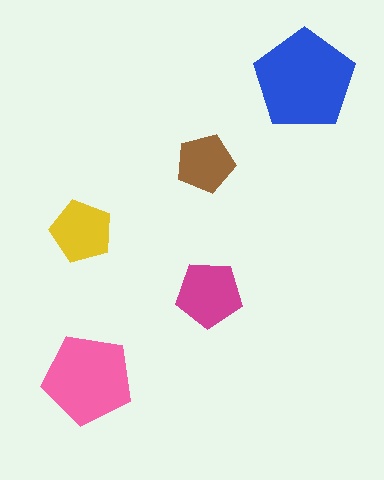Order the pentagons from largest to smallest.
the blue one, the pink one, the magenta one, the yellow one, the brown one.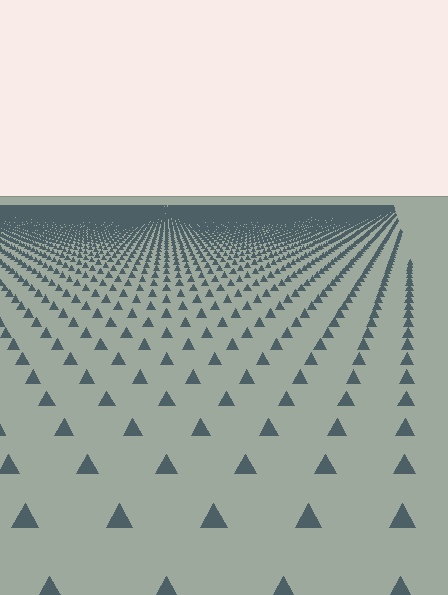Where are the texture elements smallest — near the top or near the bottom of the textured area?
Near the top.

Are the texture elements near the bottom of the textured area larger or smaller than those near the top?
Larger. Near the bottom, elements are closer to the viewer and appear at a bigger on-screen size.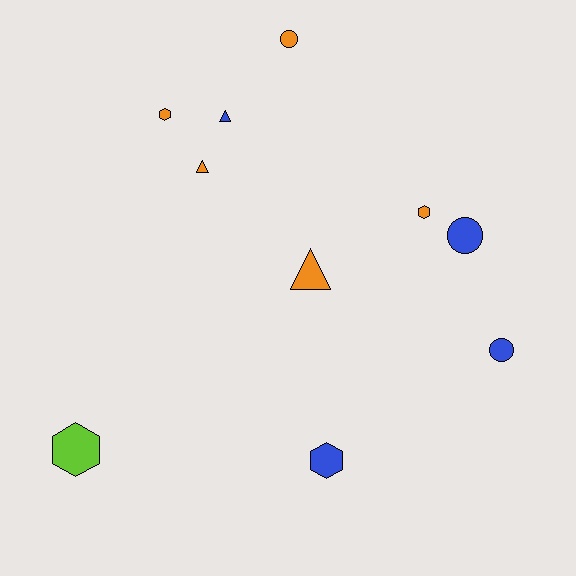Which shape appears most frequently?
Hexagon, with 4 objects.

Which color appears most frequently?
Orange, with 5 objects.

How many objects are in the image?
There are 10 objects.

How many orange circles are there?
There is 1 orange circle.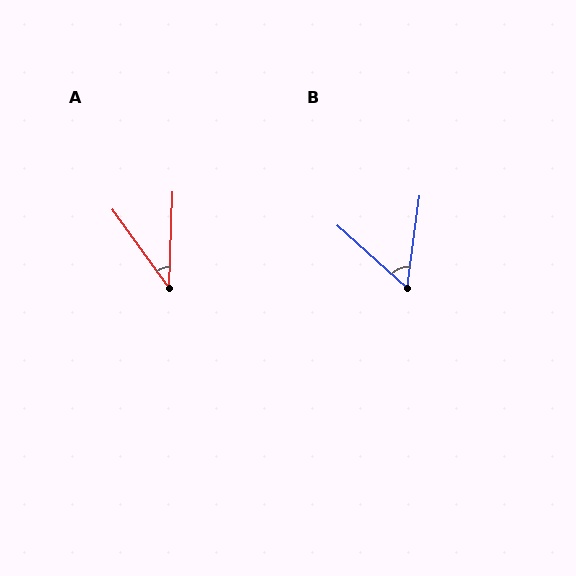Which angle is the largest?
B, at approximately 56 degrees.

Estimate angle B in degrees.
Approximately 56 degrees.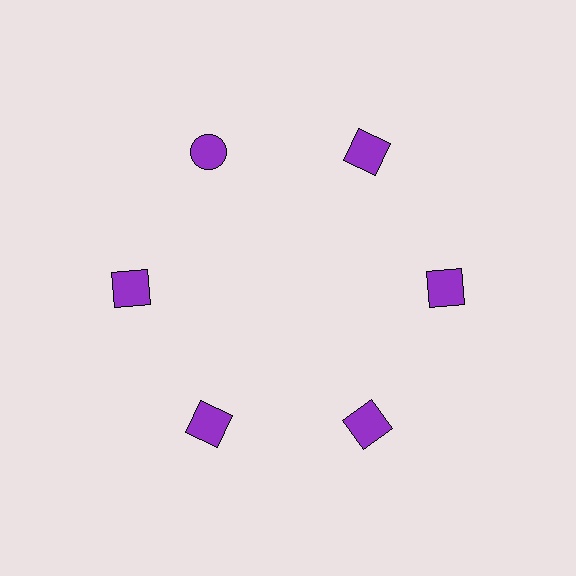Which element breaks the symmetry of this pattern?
The purple circle at roughly the 11 o'clock position breaks the symmetry. All other shapes are purple squares.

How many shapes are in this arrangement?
There are 6 shapes arranged in a ring pattern.